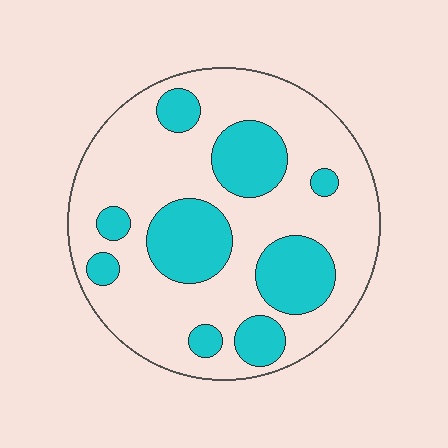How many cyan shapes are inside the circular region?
9.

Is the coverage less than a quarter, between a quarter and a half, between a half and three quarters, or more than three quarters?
Between a quarter and a half.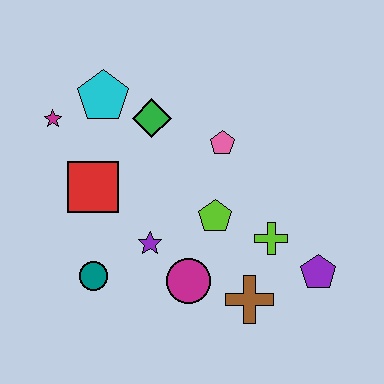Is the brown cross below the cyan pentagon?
Yes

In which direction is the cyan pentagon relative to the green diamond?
The cyan pentagon is to the left of the green diamond.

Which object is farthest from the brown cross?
The magenta star is farthest from the brown cross.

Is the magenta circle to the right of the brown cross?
No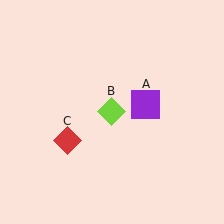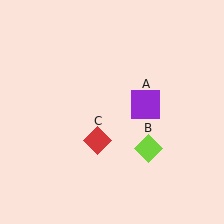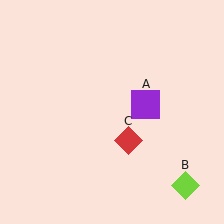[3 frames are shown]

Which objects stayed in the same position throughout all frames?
Purple square (object A) remained stationary.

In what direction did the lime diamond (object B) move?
The lime diamond (object B) moved down and to the right.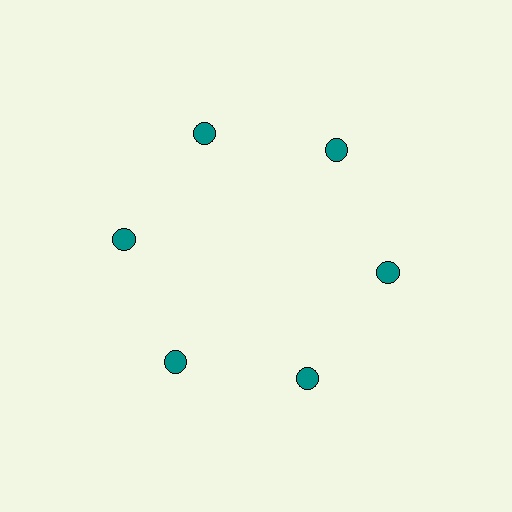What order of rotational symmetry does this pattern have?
This pattern has 6-fold rotational symmetry.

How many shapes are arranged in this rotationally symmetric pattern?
There are 6 shapes, arranged in 6 groups of 1.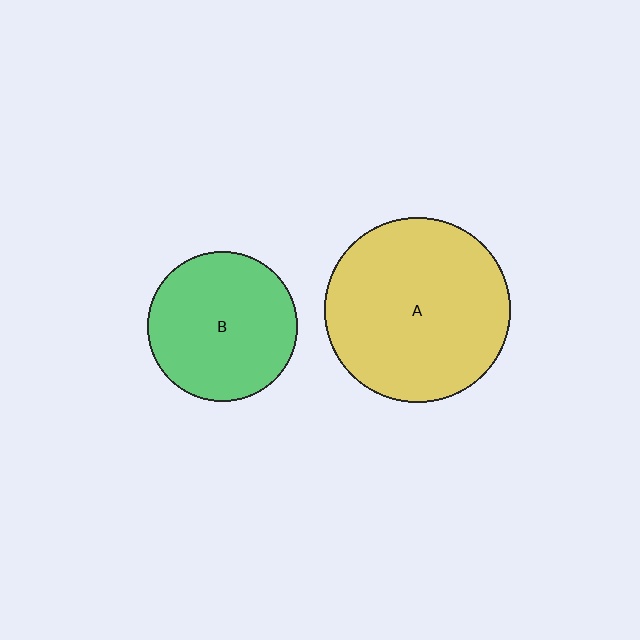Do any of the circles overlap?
No, none of the circles overlap.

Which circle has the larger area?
Circle A (yellow).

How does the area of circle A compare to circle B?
Approximately 1.5 times.